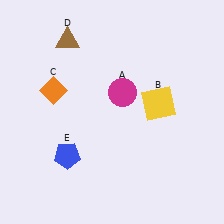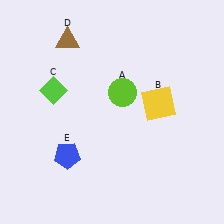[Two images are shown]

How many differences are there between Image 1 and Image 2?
There are 2 differences between the two images.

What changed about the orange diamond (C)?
In Image 1, C is orange. In Image 2, it changed to lime.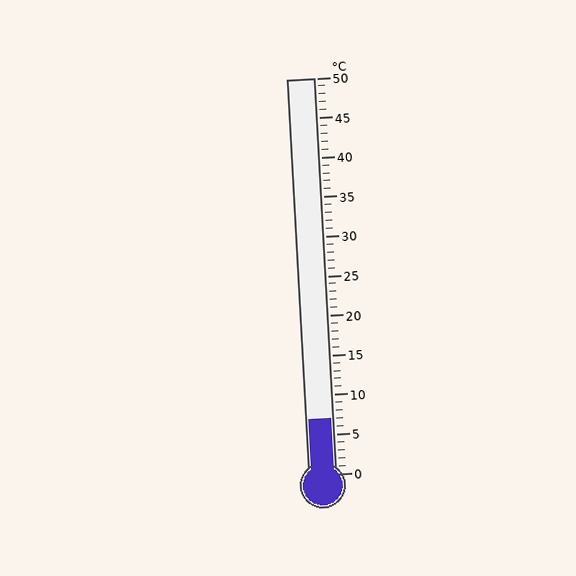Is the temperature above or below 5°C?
The temperature is above 5°C.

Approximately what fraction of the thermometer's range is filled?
The thermometer is filled to approximately 15% of its range.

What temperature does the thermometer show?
The thermometer shows approximately 7°C.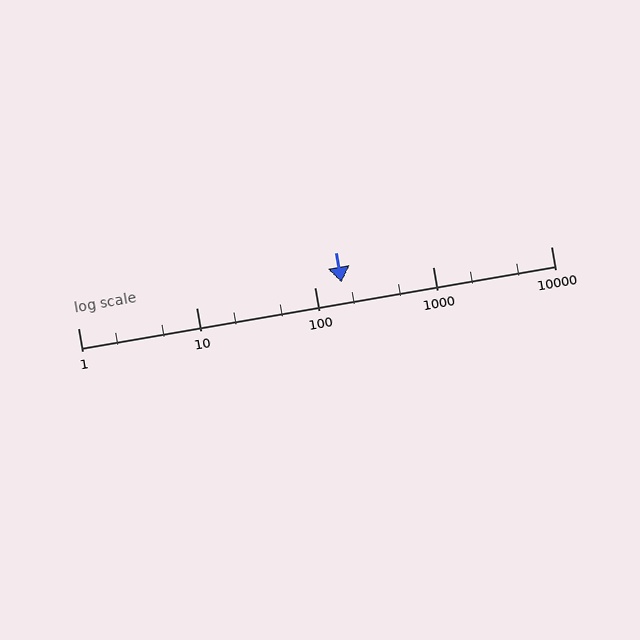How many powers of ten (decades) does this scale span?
The scale spans 4 decades, from 1 to 10000.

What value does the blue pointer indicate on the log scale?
The pointer indicates approximately 170.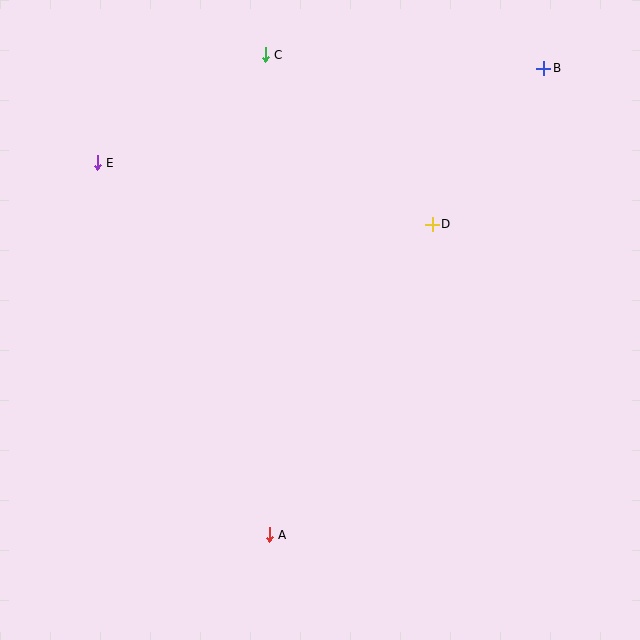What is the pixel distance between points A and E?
The distance between A and E is 410 pixels.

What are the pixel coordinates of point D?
Point D is at (432, 224).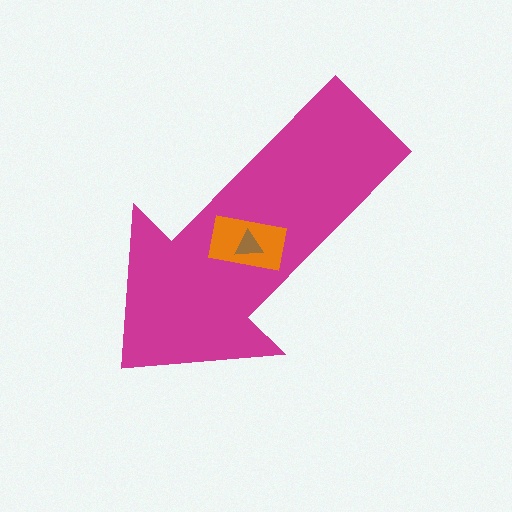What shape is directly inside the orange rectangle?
The brown triangle.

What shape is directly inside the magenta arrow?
The orange rectangle.